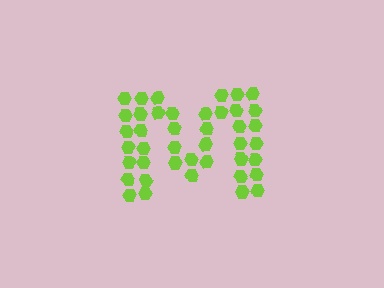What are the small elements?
The small elements are hexagons.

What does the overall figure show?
The overall figure shows the letter M.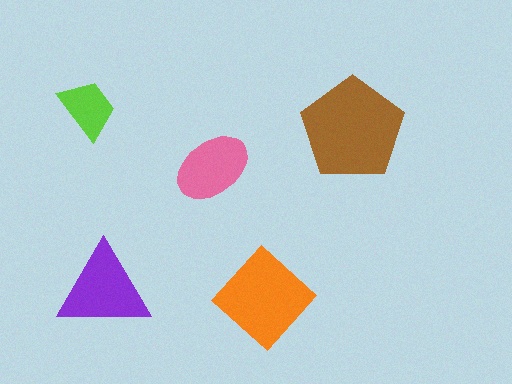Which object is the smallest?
The lime trapezoid.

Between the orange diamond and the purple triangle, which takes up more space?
The orange diamond.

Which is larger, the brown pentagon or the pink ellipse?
The brown pentagon.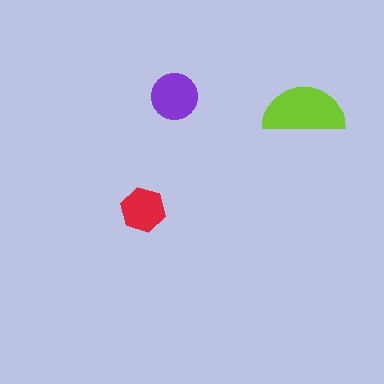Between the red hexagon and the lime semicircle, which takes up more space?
The lime semicircle.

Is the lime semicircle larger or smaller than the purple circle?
Larger.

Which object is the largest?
The lime semicircle.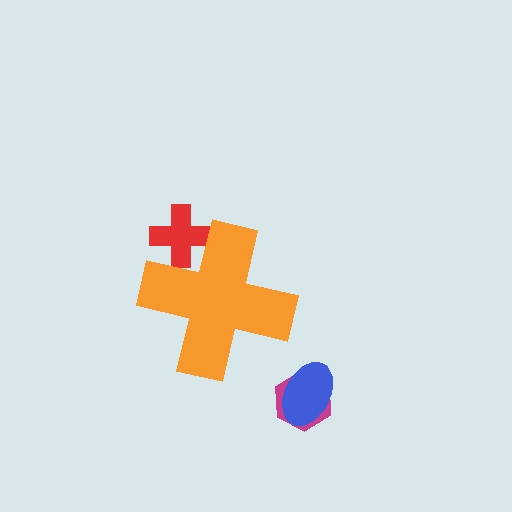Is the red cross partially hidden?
Yes, the red cross is partially hidden behind the orange cross.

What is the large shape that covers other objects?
An orange cross.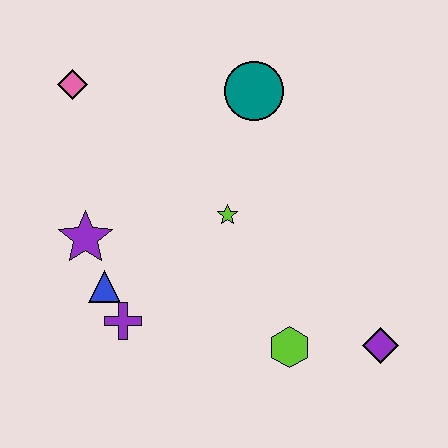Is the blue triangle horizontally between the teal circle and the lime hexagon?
No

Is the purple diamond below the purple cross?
Yes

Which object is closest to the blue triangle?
The purple cross is closest to the blue triangle.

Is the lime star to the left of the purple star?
No